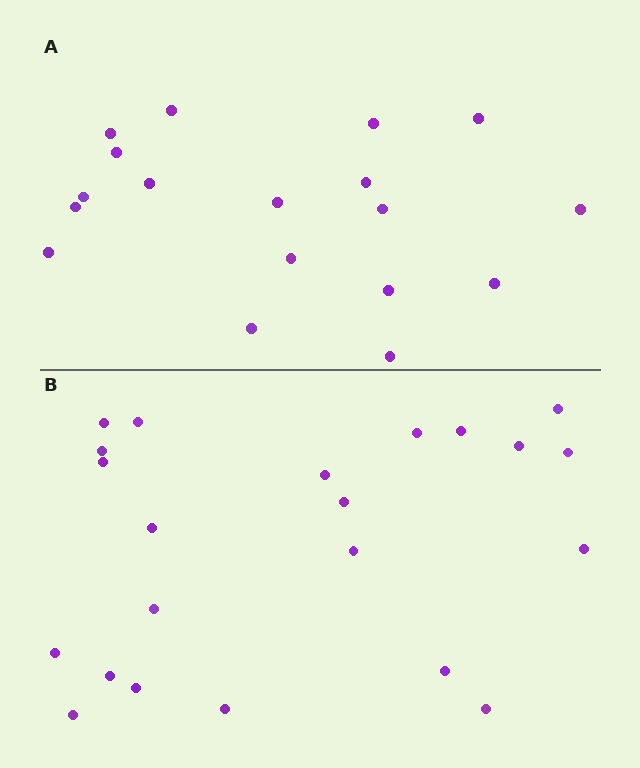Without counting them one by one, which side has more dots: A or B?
Region B (the bottom region) has more dots.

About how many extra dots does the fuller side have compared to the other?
Region B has about 4 more dots than region A.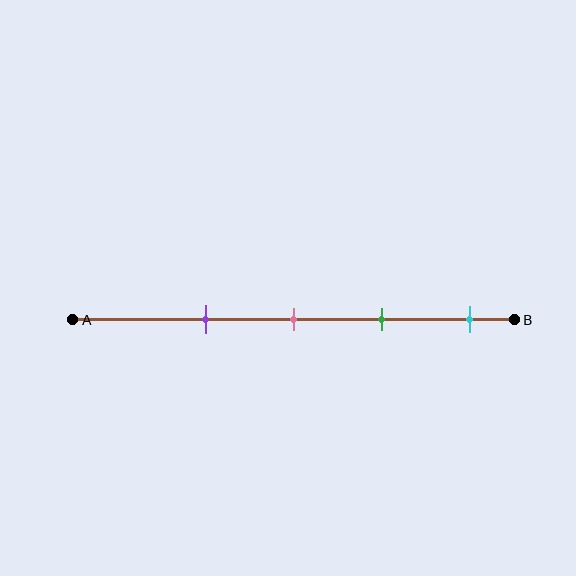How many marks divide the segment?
There are 4 marks dividing the segment.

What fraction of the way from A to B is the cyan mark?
The cyan mark is approximately 90% (0.9) of the way from A to B.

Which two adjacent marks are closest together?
The pink and green marks are the closest adjacent pair.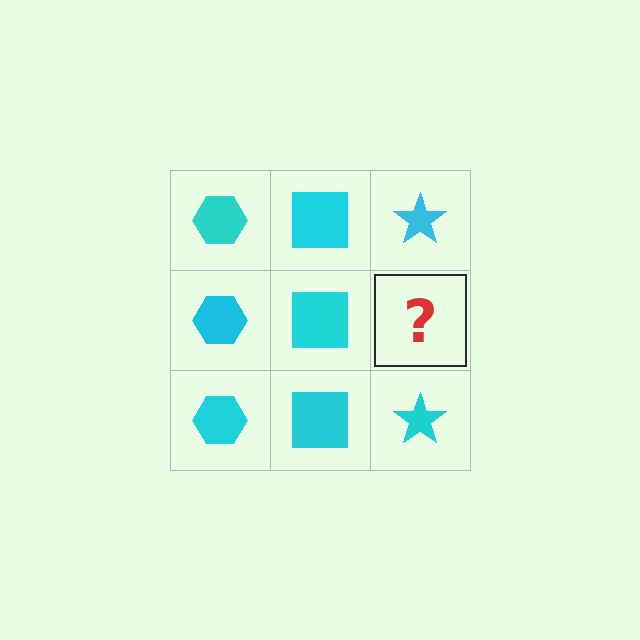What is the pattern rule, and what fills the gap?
The rule is that each column has a consistent shape. The gap should be filled with a cyan star.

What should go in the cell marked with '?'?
The missing cell should contain a cyan star.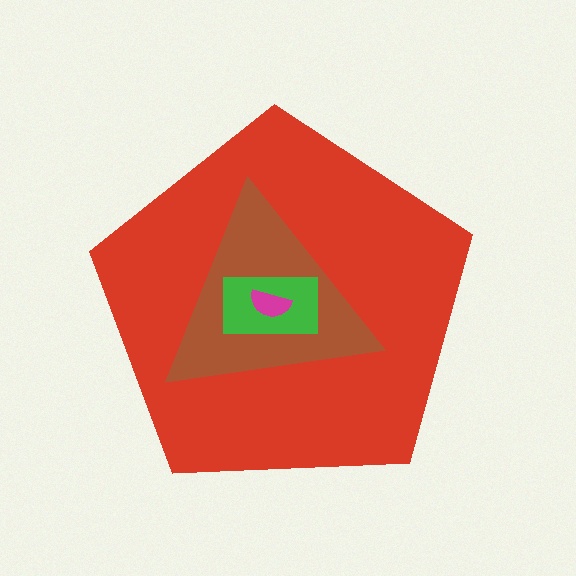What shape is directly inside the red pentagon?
The brown triangle.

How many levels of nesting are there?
4.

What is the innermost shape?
The magenta semicircle.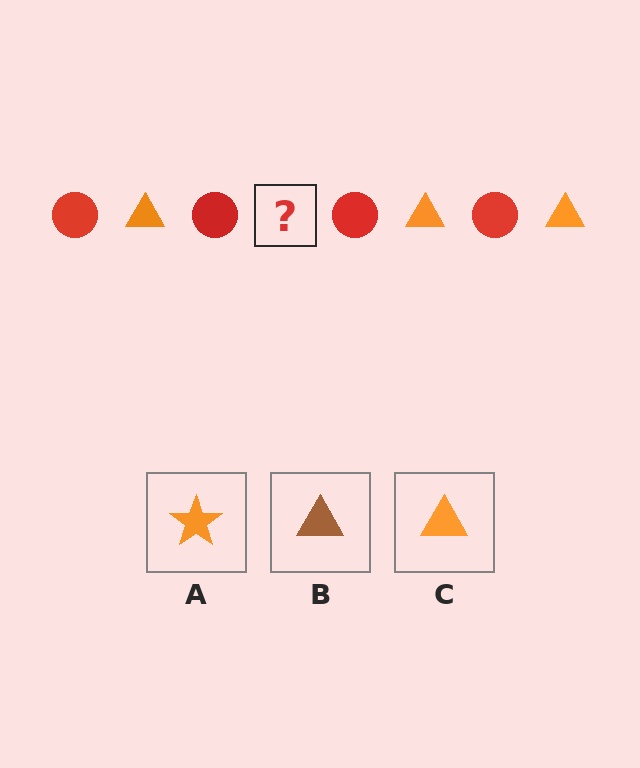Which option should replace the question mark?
Option C.